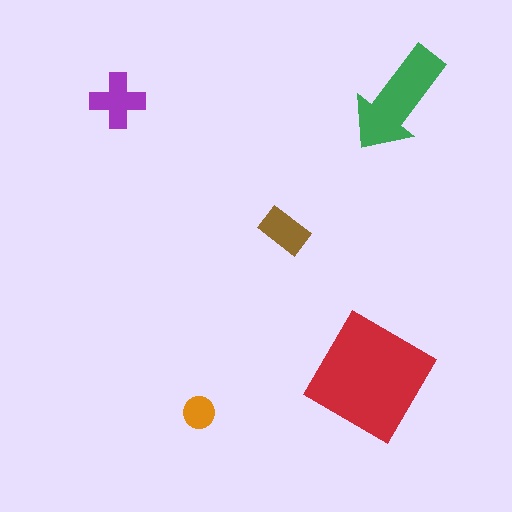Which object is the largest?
The red diamond.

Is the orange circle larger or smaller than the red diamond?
Smaller.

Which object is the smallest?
The orange circle.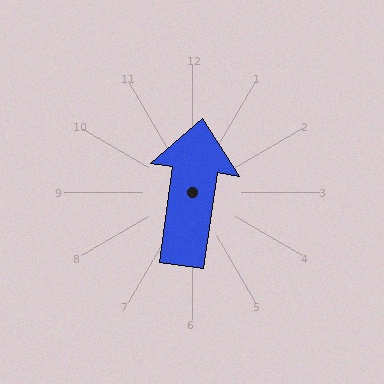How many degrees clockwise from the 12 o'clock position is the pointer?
Approximately 8 degrees.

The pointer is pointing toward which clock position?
Roughly 12 o'clock.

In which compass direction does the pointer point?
North.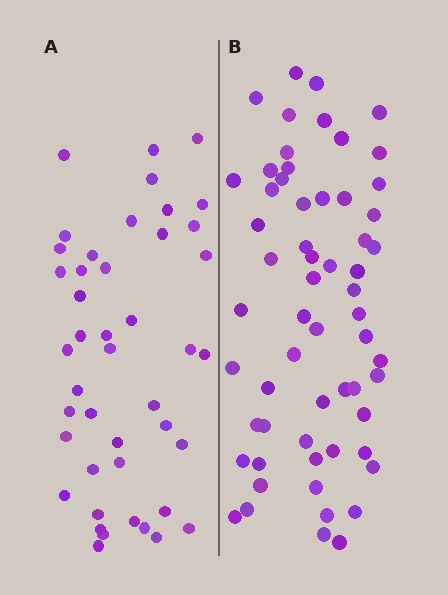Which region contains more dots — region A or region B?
Region B (the right region) has more dots.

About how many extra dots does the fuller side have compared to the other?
Region B has approximately 15 more dots than region A.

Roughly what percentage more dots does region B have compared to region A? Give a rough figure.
About 35% more.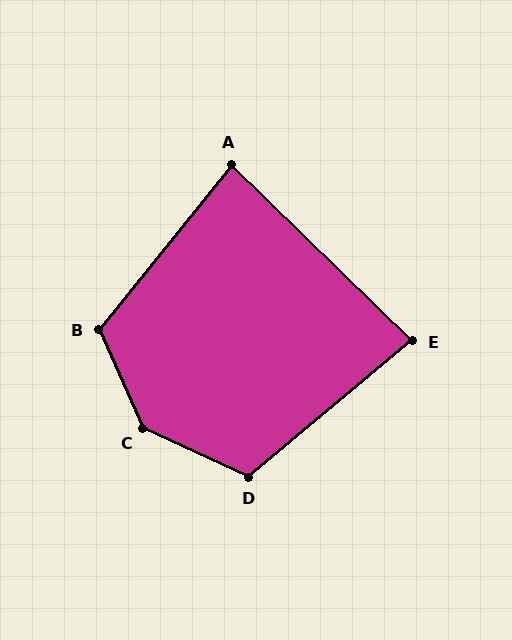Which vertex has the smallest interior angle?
E, at approximately 84 degrees.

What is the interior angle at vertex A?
Approximately 85 degrees (acute).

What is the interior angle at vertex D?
Approximately 116 degrees (obtuse).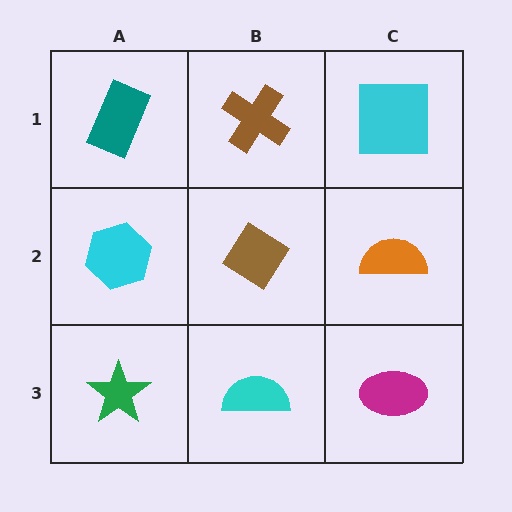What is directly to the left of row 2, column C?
A brown diamond.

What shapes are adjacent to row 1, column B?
A brown diamond (row 2, column B), a teal rectangle (row 1, column A), a cyan square (row 1, column C).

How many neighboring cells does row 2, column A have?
3.